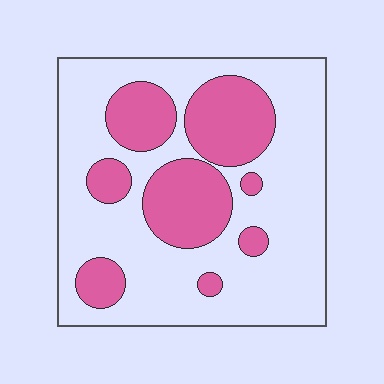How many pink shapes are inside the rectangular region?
8.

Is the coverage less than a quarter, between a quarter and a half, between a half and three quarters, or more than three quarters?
Between a quarter and a half.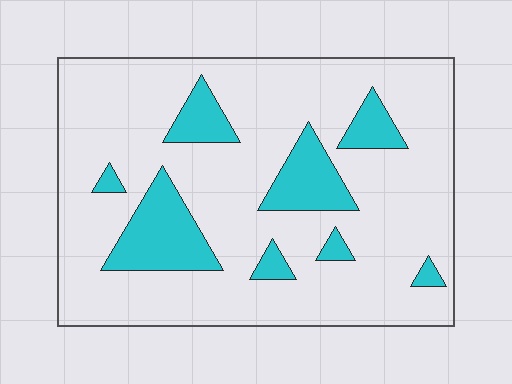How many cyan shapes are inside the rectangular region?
8.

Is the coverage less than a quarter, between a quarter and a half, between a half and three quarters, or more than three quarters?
Less than a quarter.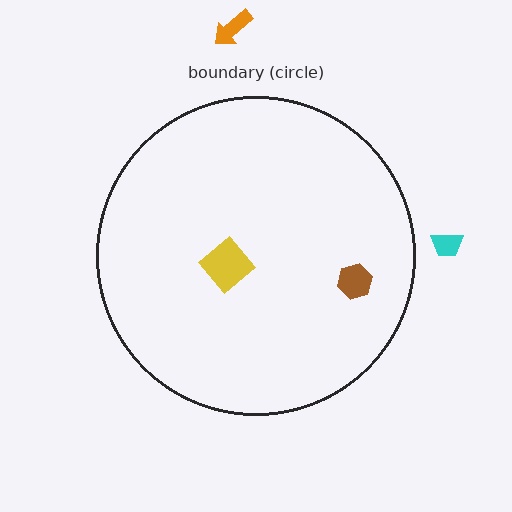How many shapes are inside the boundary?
2 inside, 2 outside.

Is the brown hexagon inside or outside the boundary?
Inside.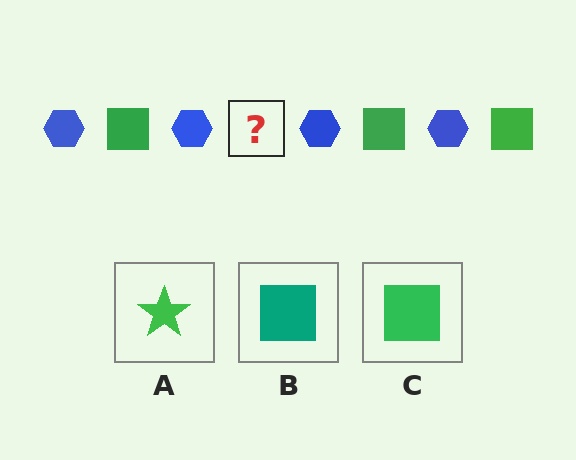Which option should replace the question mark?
Option C.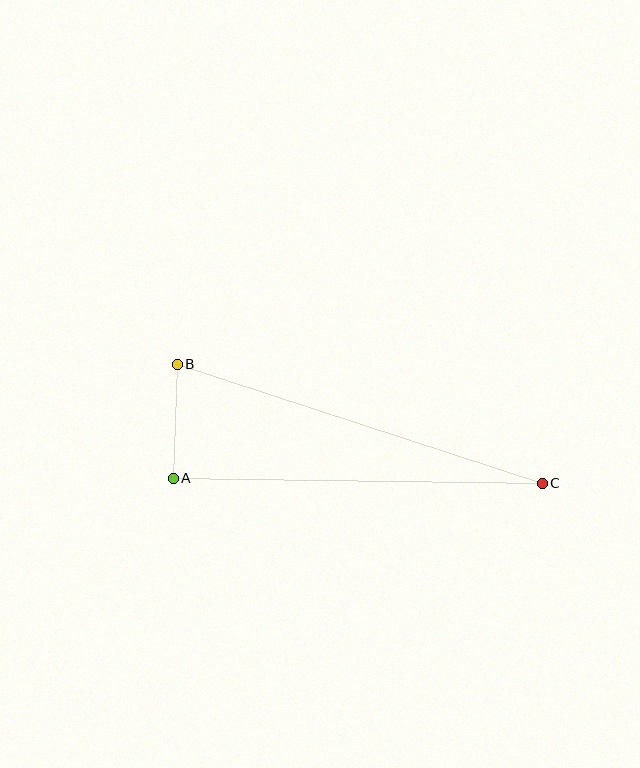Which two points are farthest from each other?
Points B and C are farthest from each other.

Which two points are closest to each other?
Points A and B are closest to each other.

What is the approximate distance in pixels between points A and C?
The distance between A and C is approximately 369 pixels.